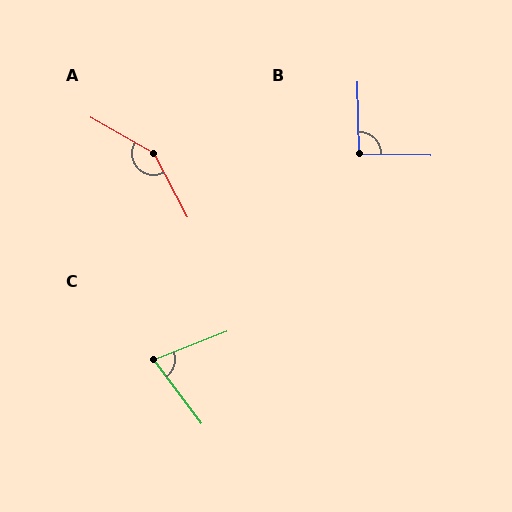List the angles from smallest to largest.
C (74°), B (93°), A (147°).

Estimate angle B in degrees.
Approximately 93 degrees.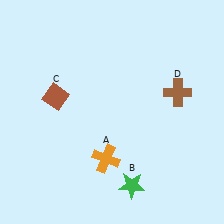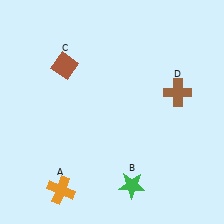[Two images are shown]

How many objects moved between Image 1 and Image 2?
2 objects moved between the two images.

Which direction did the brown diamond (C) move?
The brown diamond (C) moved up.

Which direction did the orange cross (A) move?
The orange cross (A) moved left.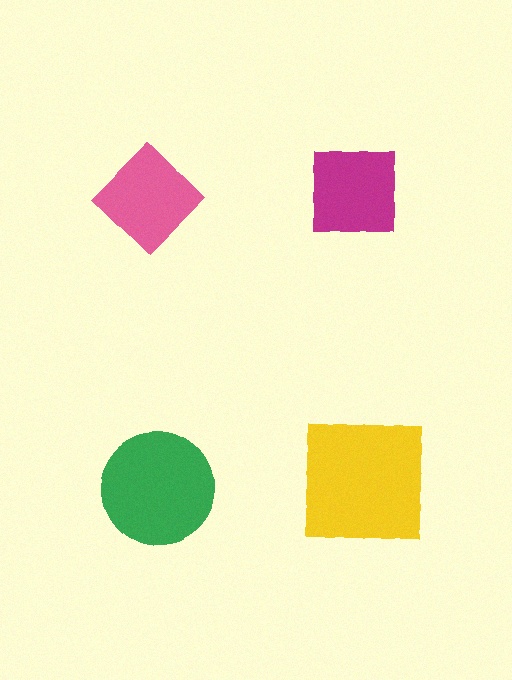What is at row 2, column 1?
A green circle.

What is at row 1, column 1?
A pink diamond.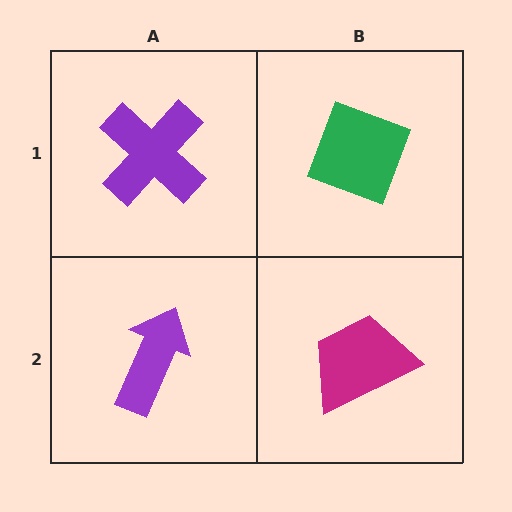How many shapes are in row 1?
2 shapes.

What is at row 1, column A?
A purple cross.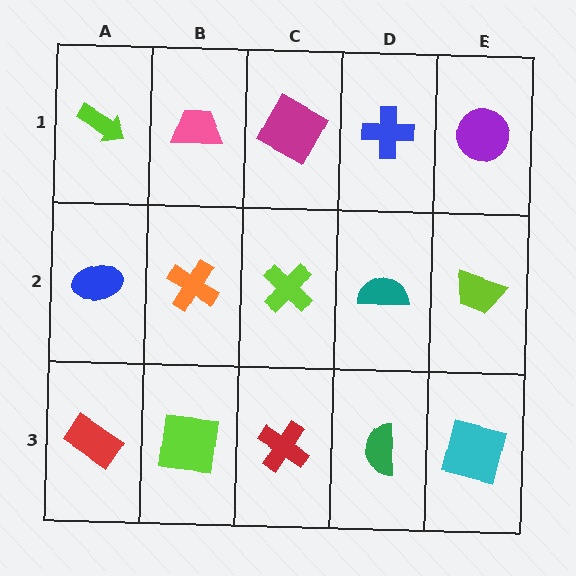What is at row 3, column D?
A green semicircle.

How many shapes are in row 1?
5 shapes.